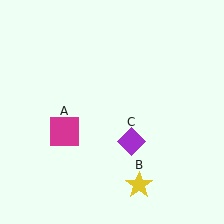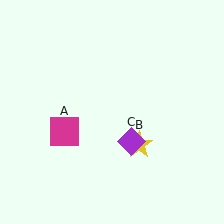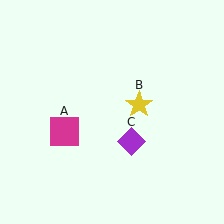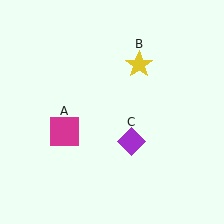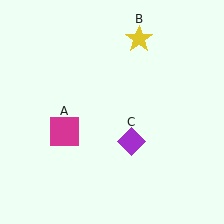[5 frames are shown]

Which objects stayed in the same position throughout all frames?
Magenta square (object A) and purple diamond (object C) remained stationary.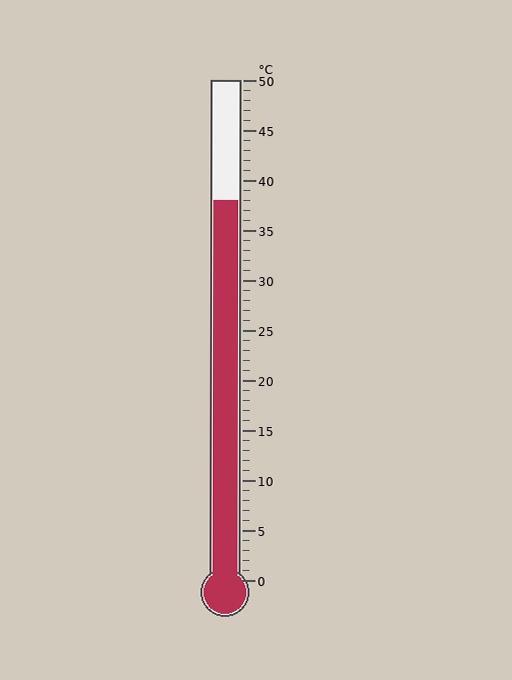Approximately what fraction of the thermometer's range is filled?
The thermometer is filled to approximately 75% of its range.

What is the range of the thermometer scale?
The thermometer scale ranges from 0°C to 50°C.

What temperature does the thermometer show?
The thermometer shows approximately 38°C.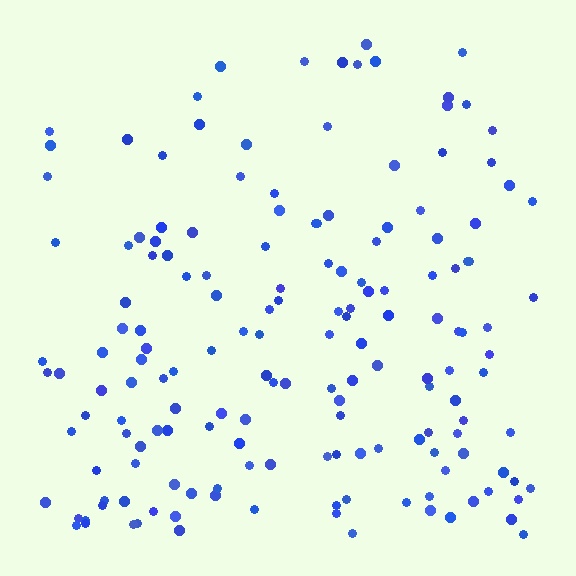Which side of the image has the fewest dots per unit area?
The top.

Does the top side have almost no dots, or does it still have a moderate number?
Still a moderate number, just noticeably fewer than the bottom.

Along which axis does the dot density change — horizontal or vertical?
Vertical.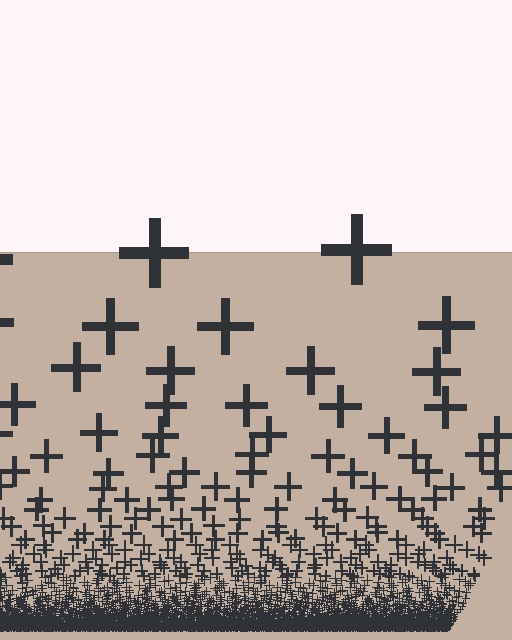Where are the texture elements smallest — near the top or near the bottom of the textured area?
Near the bottom.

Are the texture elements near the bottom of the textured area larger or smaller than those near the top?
Smaller. The gradient is inverted — elements near the bottom are smaller and denser.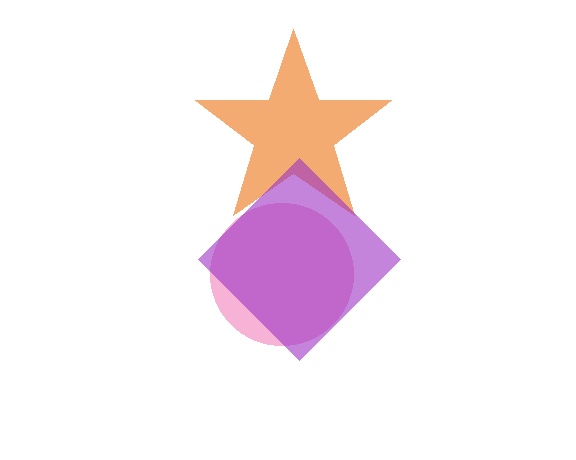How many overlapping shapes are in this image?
There are 3 overlapping shapes in the image.